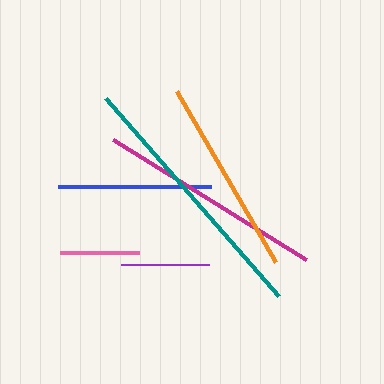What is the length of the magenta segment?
The magenta segment is approximately 227 pixels long.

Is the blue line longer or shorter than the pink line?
The blue line is longer than the pink line.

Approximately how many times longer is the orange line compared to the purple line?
The orange line is approximately 2.2 times the length of the purple line.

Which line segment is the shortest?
The pink line is the shortest at approximately 79 pixels.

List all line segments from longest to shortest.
From longest to shortest: teal, magenta, orange, blue, purple, pink.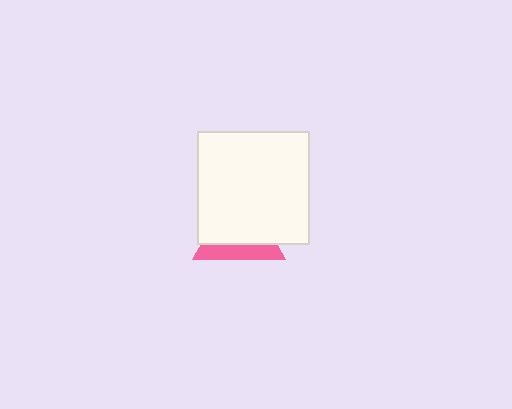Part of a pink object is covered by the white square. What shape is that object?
It is a triangle.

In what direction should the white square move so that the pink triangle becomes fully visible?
The white square should move up. That is the shortest direction to clear the overlap and leave the pink triangle fully visible.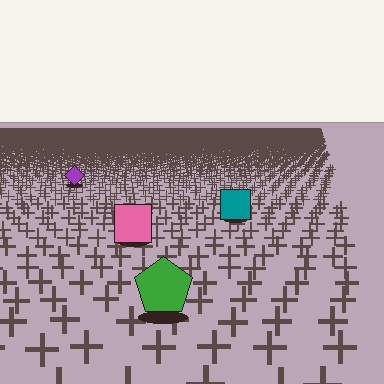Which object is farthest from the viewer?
The purple diamond is farthest from the viewer. It appears smaller and the ground texture around it is denser.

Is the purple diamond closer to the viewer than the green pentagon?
No. The green pentagon is closer — you can tell from the texture gradient: the ground texture is coarser near it.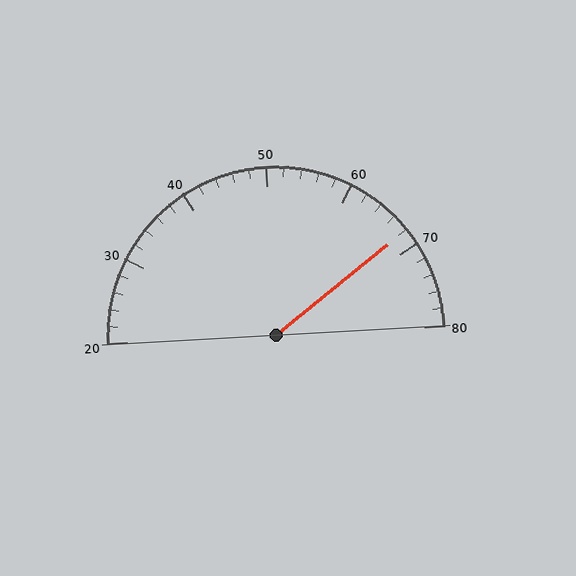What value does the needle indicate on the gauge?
The needle indicates approximately 68.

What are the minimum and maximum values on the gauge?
The gauge ranges from 20 to 80.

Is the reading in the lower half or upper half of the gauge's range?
The reading is in the upper half of the range (20 to 80).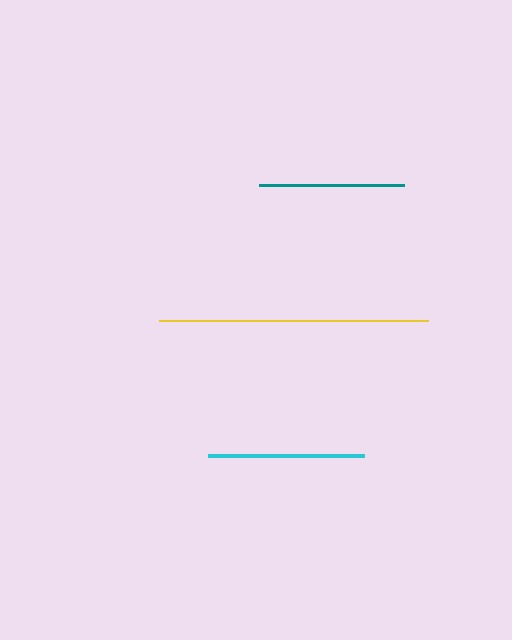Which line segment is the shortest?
The teal line is the shortest at approximately 146 pixels.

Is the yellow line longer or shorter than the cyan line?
The yellow line is longer than the cyan line.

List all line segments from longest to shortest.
From longest to shortest: yellow, cyan, teal.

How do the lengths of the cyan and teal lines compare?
The cyan and teal lines are approximately the same length.